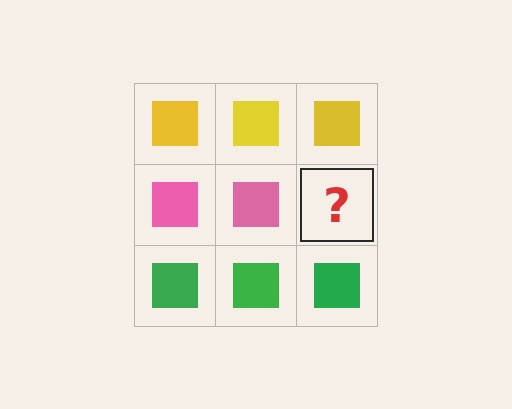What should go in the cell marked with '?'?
The missing cell should contain a pink square.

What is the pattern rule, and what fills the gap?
The rule is that each row has a consistent color. The gap should be filled with a pink square.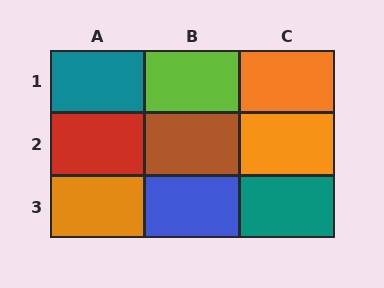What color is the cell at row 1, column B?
Lime.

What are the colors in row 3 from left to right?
Orange, blue, teal.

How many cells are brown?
1 cell is brown.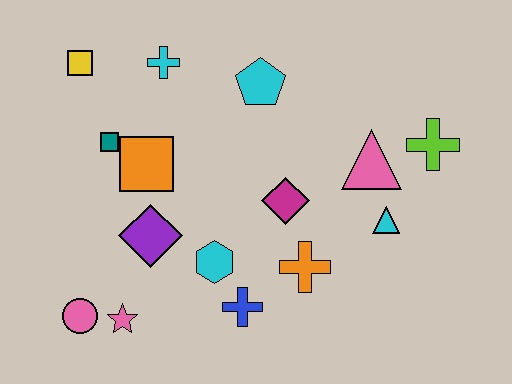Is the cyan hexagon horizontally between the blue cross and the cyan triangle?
No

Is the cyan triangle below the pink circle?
No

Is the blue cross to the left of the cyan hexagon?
No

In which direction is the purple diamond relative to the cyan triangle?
The purple diamond is to the left of the cyan triangle.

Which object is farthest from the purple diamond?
The lime cross is farthest from the purple diamond.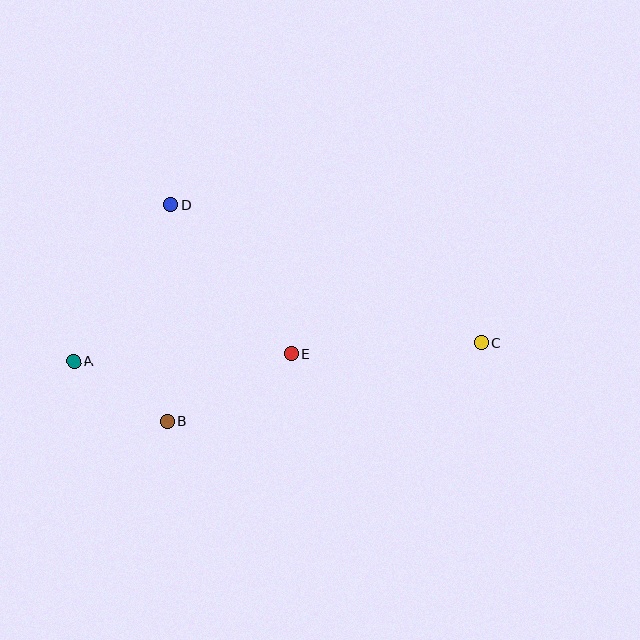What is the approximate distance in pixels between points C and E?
The distance between C and E is approximately 190 pixels.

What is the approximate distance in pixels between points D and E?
The distance between D and E is approximately 193 pixels.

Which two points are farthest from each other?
Points A and C are farthest from each other.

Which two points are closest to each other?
Points A and B are closest to each other.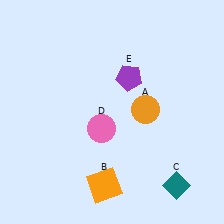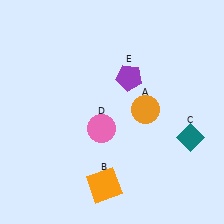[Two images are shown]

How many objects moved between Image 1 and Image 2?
1 object moved between the two images.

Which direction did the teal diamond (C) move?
The teal diamond (C) moved up.